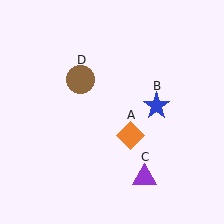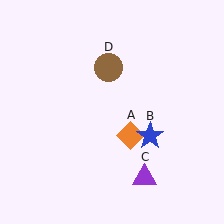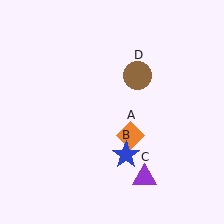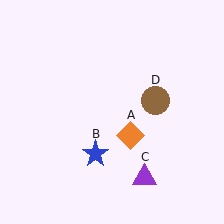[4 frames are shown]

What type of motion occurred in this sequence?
The blue star (object B), brown circle (object D) rotated clockwise around the center of the scene.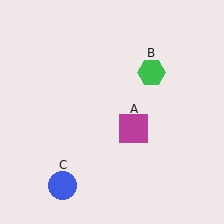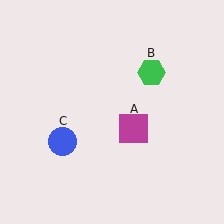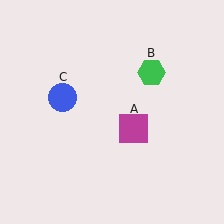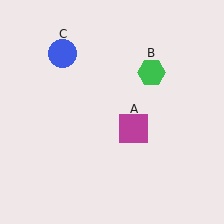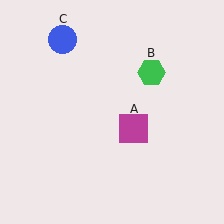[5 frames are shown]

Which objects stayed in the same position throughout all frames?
Magenta square (object A) and green hexagon (object B) remained stationary.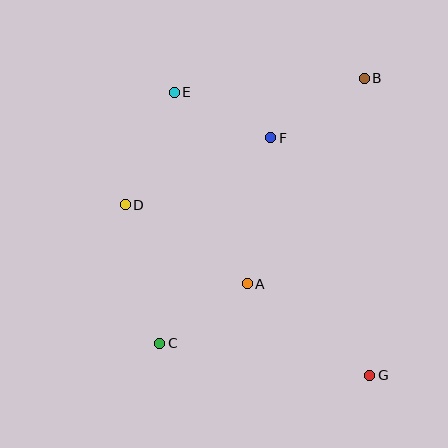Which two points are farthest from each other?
Points E and G are farthest from each other.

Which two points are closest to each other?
Points A and C are closest to each other.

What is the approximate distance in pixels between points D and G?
The distance between D and G is approximately 298 pixels.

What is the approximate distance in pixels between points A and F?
The distance between A and F is approximately 148 pixels.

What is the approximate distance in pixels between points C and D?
The distance between C and D is approximately 143 pixels.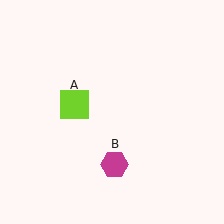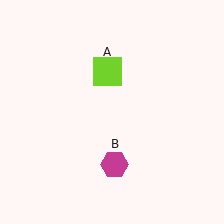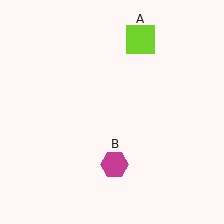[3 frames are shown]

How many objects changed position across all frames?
1 object changed position: lime square (object A).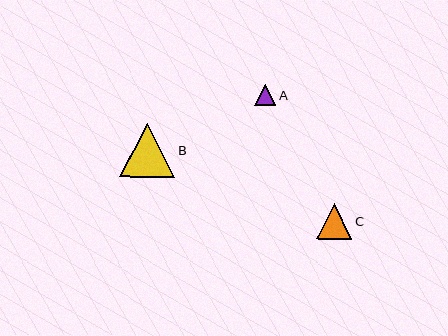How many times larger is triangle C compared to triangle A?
Triangle C is approximately 1.7 times the size of triangle A.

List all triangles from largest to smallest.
From largest to smallest: B, C, A.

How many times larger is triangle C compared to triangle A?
Triangle C is approximately 1.7 times the size of triangle A.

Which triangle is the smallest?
Triangle A is the smallest with a size of approximately 21 pixels.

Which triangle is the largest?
Triangle B is the largest with a size of approximately 55 pixels.